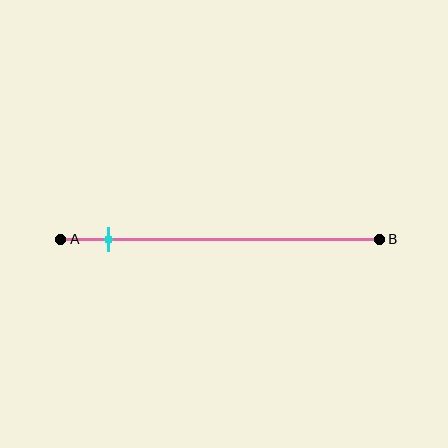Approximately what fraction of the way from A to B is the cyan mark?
The cyan mark is approximately 15% of the way from A to B.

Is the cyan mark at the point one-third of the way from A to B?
No, the mark is at about 15% from A, not at the 33% one-third point.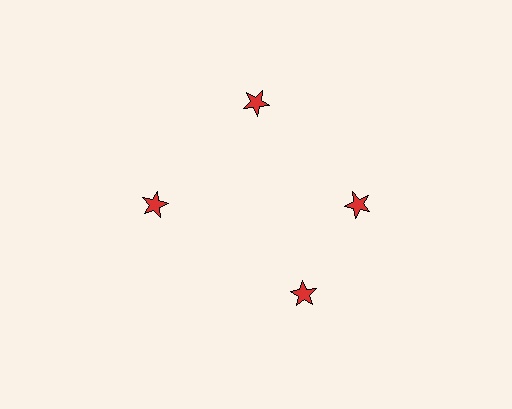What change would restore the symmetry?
The symmetry would be restored by rotating it back into even spacing with its neighbors so that all 4 stars sit at equal angles and equal distance from the center.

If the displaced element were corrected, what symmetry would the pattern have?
It would have 4-fold rotational symmetry — the pattern would map onto itself every 90 degrees.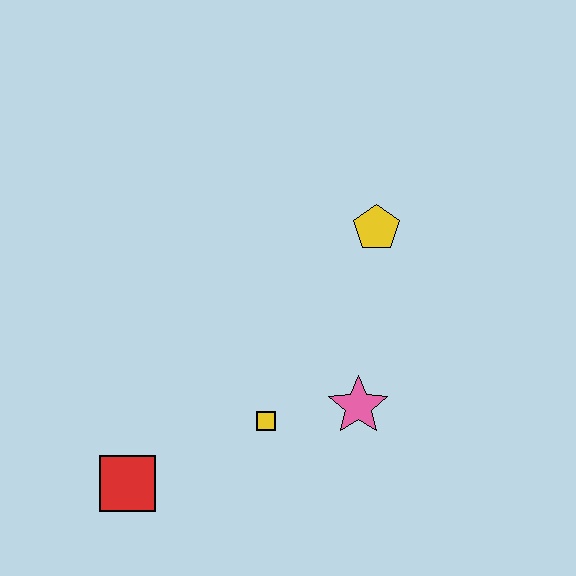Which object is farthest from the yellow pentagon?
The red square is farthest from the yellow pentagon.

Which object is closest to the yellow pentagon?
The pink star is closest to the yellow pentagon.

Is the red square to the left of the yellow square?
Yes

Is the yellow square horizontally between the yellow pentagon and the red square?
Yes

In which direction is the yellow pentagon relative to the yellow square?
The yellow pentagon is above the yellow square.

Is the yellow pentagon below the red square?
No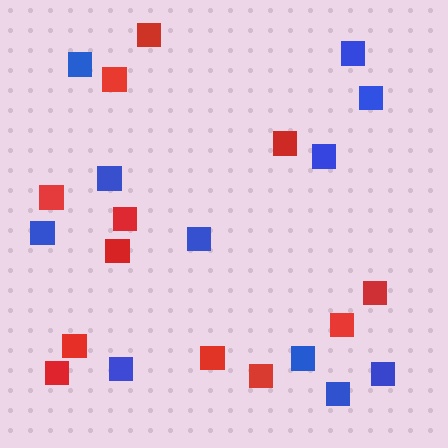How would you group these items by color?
There are 2 groups: one group of blue squares (11) and one group of red squares (12).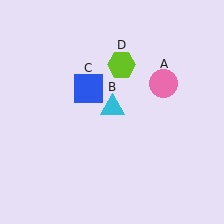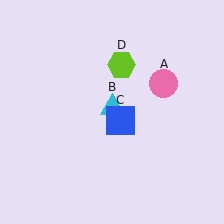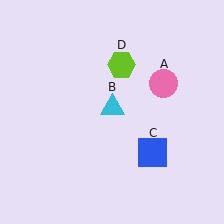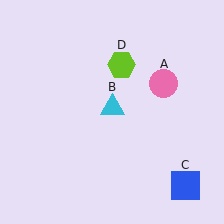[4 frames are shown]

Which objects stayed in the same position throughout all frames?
Pink circle (object A) and cyan triangle (object B) and lime hexagon (object D) remained stationary.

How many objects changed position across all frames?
1 object changed position: blue square (object C).